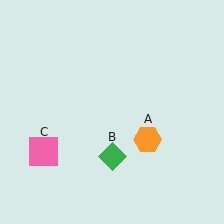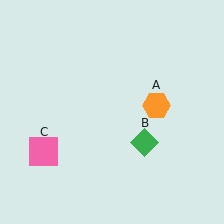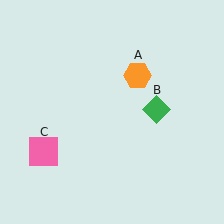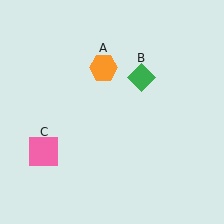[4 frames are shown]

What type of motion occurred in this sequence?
The orange hexagon (object A), green diamond (object B) rotated counterclockwise around the center of the scene.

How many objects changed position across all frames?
2 objects changed position: orange hexagon (object A), green diamond (object B).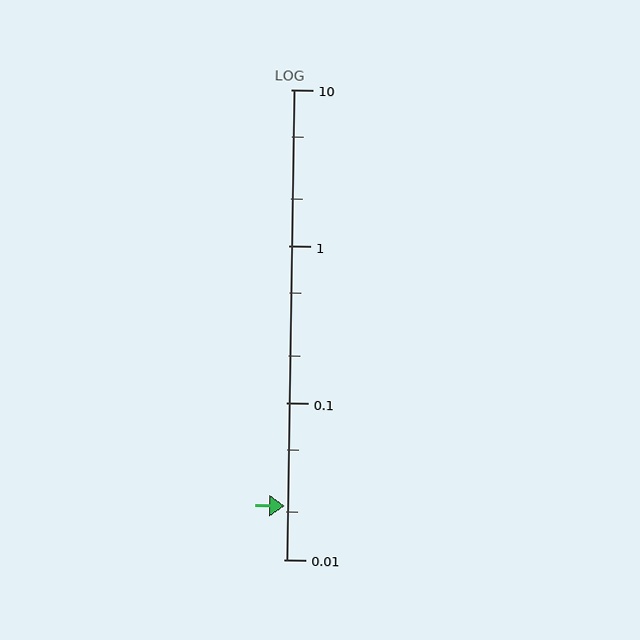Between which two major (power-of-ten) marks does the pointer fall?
The pointer is between 0.01 and 0.1.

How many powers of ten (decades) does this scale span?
The scale spans 3 decades, from 0.01 to 10.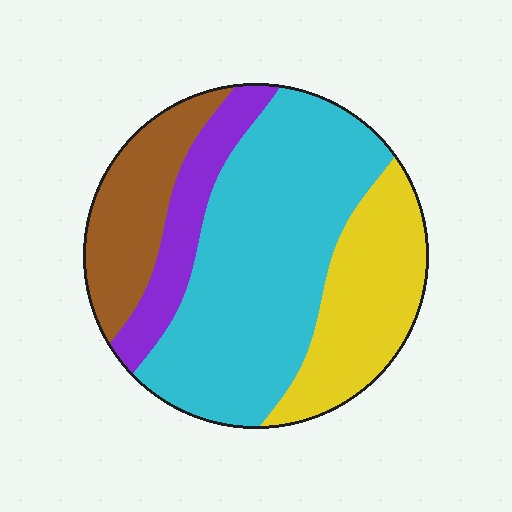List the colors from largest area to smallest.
From largest to smallest: cyan, yellow, brown, purple.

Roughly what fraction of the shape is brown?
Brown covers 17% of the shape.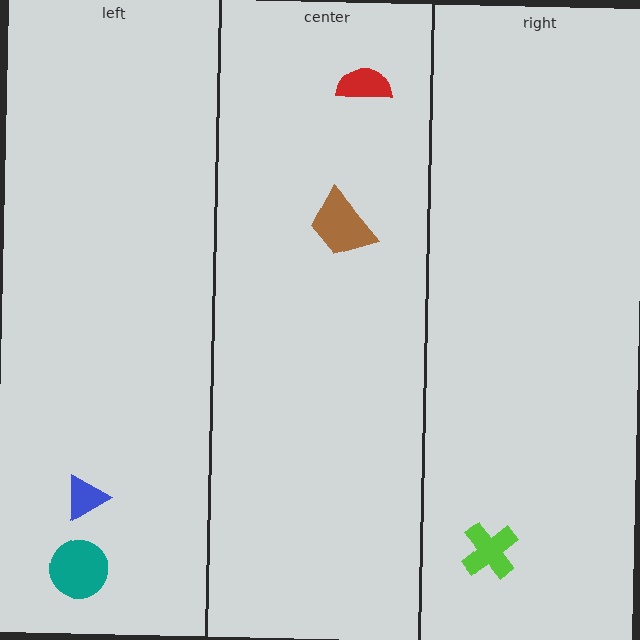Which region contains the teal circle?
The left region.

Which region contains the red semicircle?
The center region.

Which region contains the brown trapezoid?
The center region.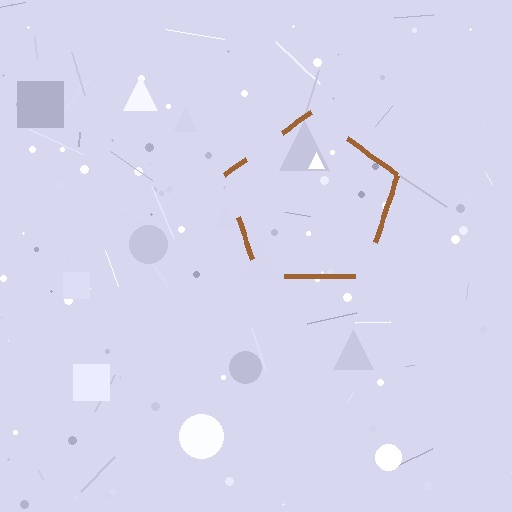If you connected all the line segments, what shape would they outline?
They would outline a pentagon.